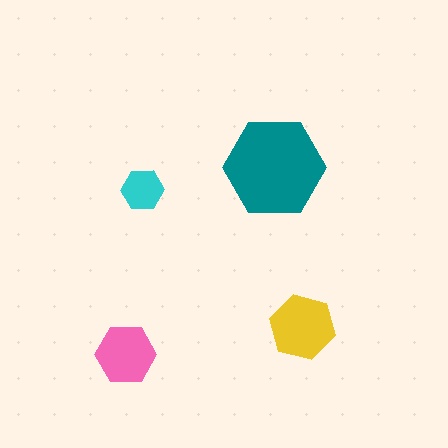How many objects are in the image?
There are 4 objects in the image.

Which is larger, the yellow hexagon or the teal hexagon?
The teal one.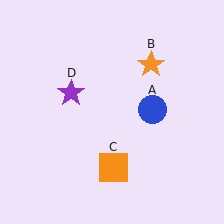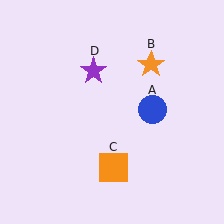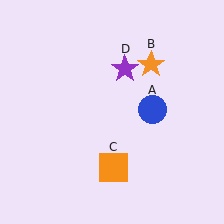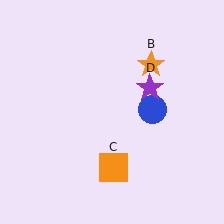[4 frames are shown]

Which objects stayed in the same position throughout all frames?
Blue circle (object A) and orange star (object B) and orange square (object C) remained stationary.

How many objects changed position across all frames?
1 object changed position: purple star (object D).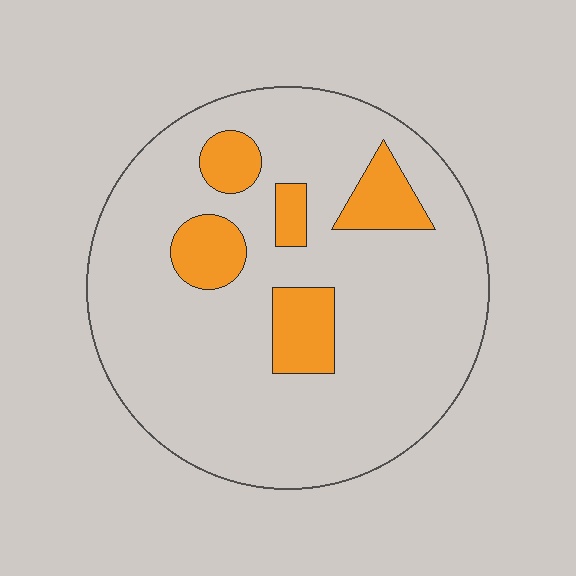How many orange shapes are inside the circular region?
5.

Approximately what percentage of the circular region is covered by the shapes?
Approximately 15%.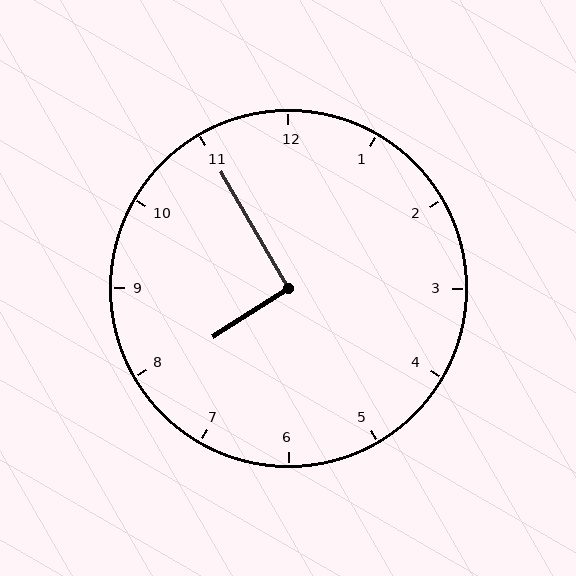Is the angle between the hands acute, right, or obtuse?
It is right.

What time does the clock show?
7:55.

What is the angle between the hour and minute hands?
Approximately 92 degrees.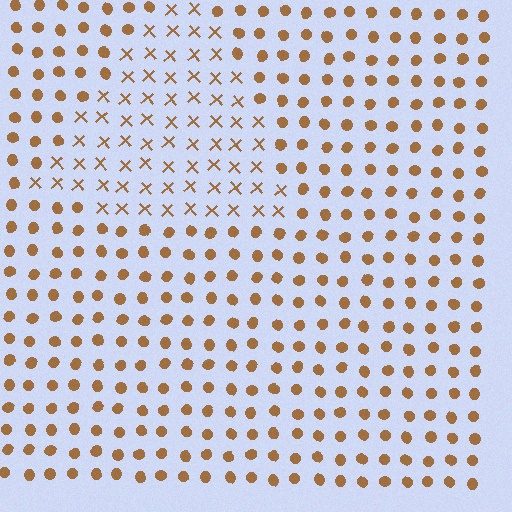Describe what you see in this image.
The image is filled with small brown elements arranged in a uniform grid. A triangle-shaped region contains X marks, while the surrounding area contains circles. The boundary is defined purely by the change in element shape.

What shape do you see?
I see a triangle.